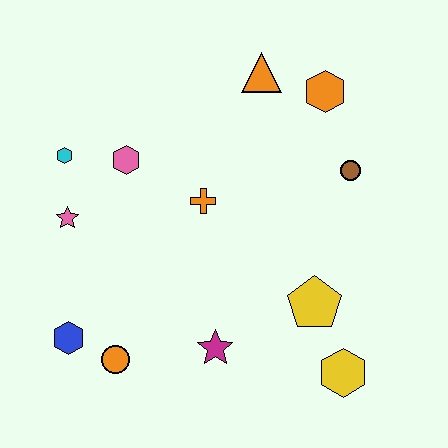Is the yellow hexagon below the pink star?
Yes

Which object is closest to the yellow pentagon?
The yellow hexagon is closest to the yellow pentagon.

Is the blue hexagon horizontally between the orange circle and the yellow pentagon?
No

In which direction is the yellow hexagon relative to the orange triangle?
The yellow hexagon is below the orange triangle.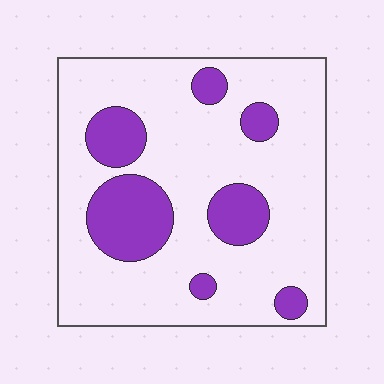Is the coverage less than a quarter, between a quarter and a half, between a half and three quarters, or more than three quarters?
Less than a quarter.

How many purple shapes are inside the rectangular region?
7.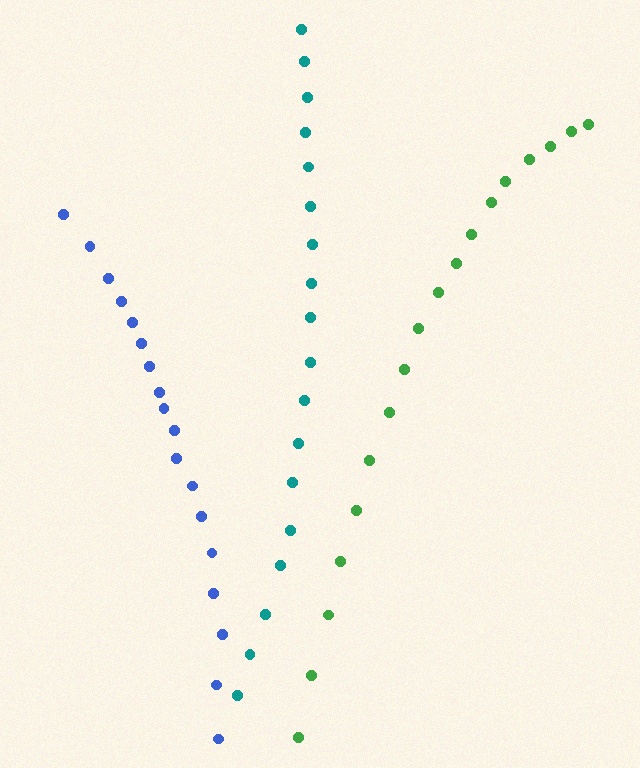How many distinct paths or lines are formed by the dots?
There are 3 distinct paths.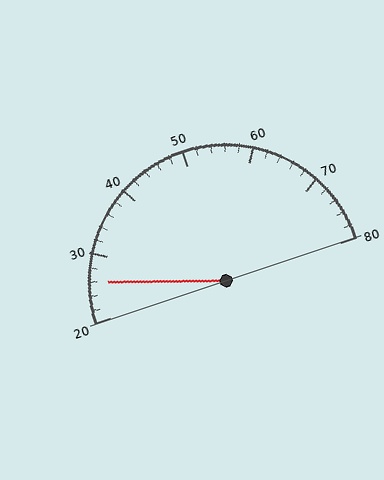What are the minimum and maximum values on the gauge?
The gauge ranges from 20 to 80.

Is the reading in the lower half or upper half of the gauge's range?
The reading is in the lower half of the range (20 to 80).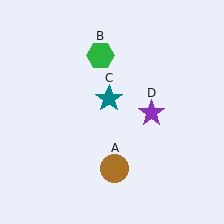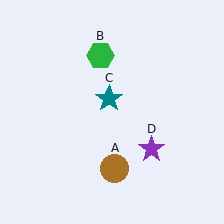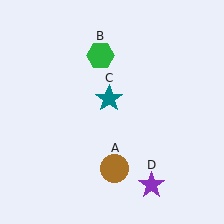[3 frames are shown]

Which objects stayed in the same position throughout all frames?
Brown circle (object A) and green hexagon (object B) and teal star (object C) remained stationary.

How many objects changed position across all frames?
1 object changed position: purple star (object D).